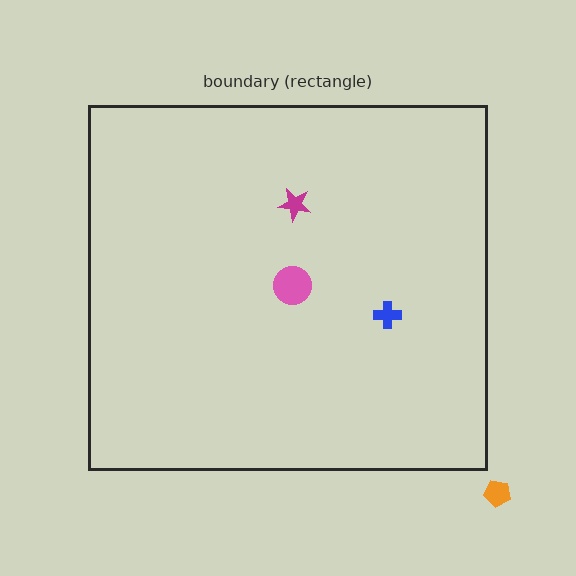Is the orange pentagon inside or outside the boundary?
Outside.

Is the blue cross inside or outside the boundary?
Inside.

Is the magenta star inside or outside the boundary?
Inside.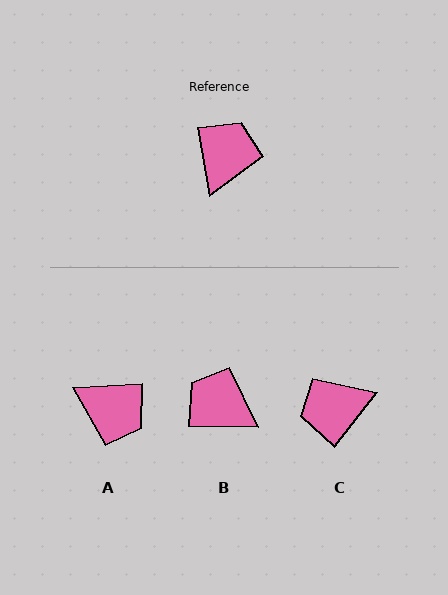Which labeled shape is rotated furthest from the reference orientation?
C, about 131 degrees away.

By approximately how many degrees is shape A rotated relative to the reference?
Approximately 97 degrees clockwise.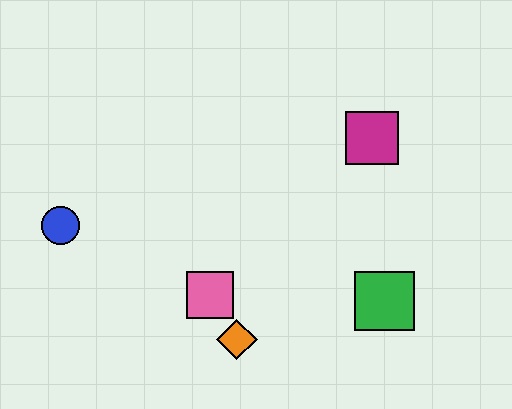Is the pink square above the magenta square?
No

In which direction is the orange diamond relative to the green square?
The orange diamond is to the left of the green square.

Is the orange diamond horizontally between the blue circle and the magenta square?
Yes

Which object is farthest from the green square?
The blue circle is farthest from the green square.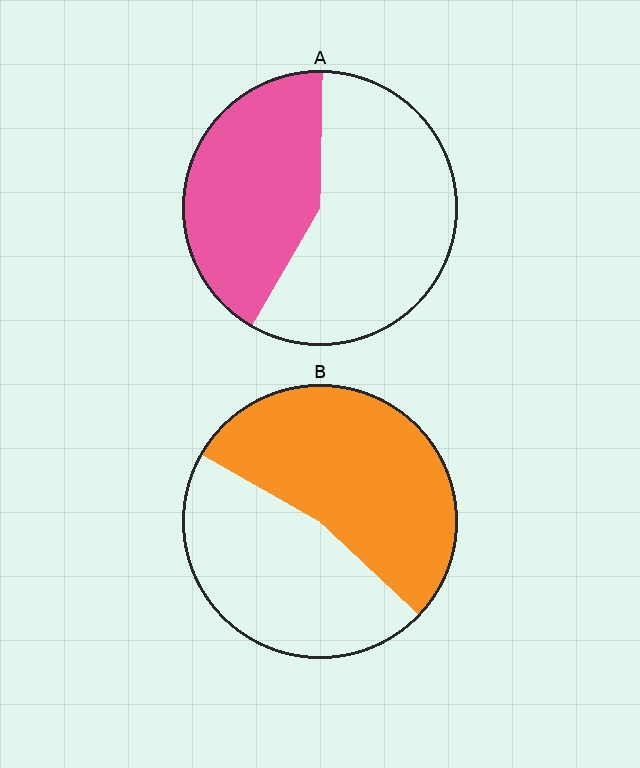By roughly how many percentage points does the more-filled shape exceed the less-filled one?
By roughly 10 percentage points (B over A).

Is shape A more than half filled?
No.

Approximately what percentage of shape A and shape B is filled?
A is approximately 40% and B is approximately 55%.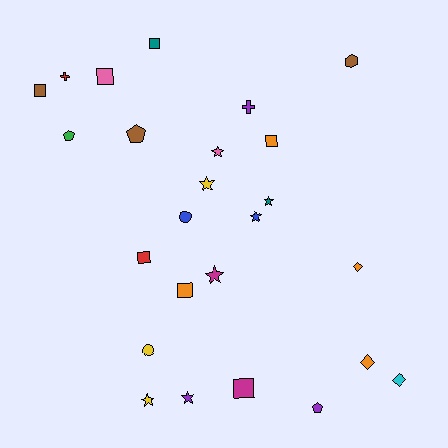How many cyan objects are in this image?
There is 1 cyan object.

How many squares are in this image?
There are 7 squares.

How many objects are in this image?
There are 25 objects.